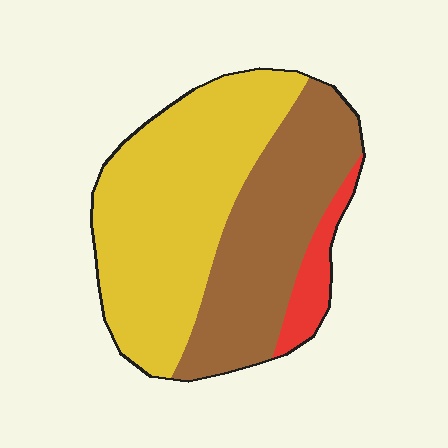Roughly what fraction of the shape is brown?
Brown takes up about three eighths (3/8) of the shape.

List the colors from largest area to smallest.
From largest to smallest: yellow, brown, red.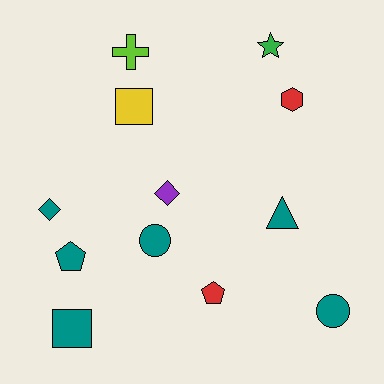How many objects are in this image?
There are 12 objects.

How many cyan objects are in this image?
There are no cyan objects.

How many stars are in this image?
There is 1 star.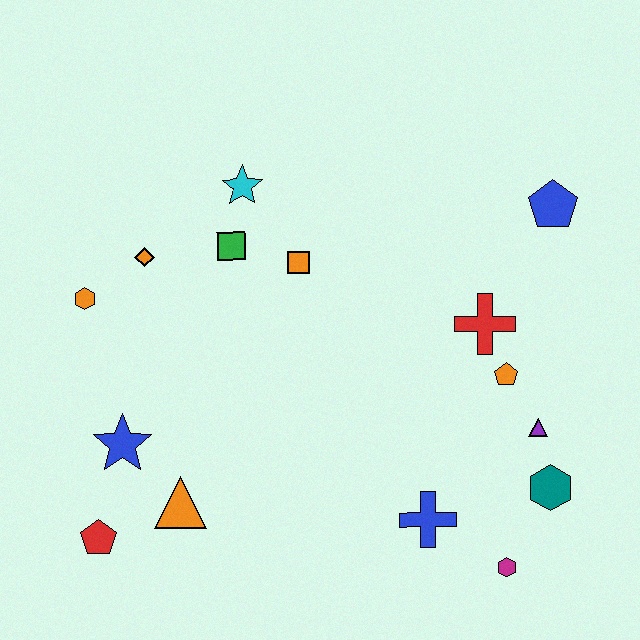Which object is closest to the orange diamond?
The orange hexagon is closest to the orange diamond.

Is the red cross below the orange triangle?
No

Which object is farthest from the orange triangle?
The blue pentagon is farthest from the orange triangle.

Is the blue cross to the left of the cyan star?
No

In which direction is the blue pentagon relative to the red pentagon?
The blue pentagon is to the right of the red pentagon.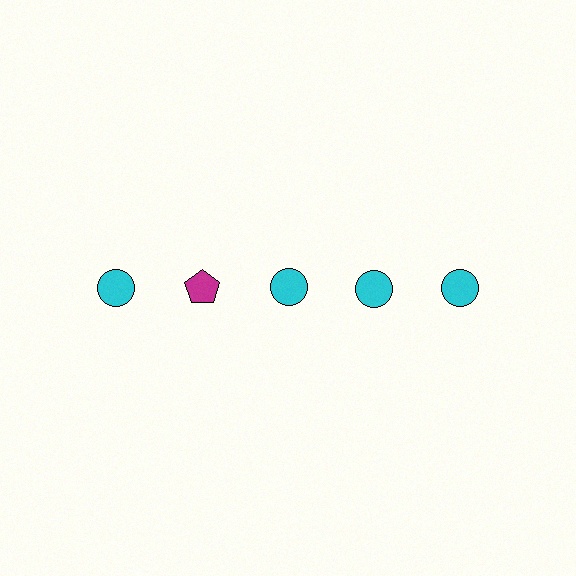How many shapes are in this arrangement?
There are 5 shapes arranged in a grid pattern.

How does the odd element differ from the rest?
It differs in both color (magenta instead of cyan) and shape (pentagon instead of circle).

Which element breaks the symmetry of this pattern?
The magenta pentagon in the top row, second from left column breaks the symmetry. All other shapes are cyan circles.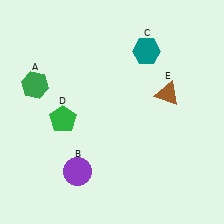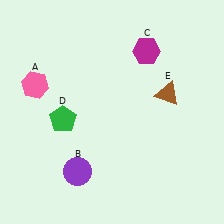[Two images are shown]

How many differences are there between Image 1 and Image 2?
There are 2 differences between the two images.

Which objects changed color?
A changed from green to pink. C changed from teal to magenta.